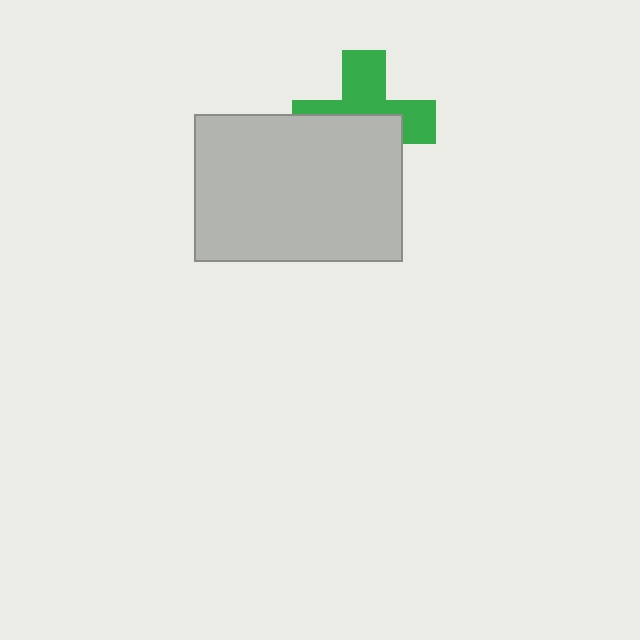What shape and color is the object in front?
The object in front is a light gray rectangle.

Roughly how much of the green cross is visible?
About half of it is visible (roughly 48%).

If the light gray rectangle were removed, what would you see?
You would see the complete green cross.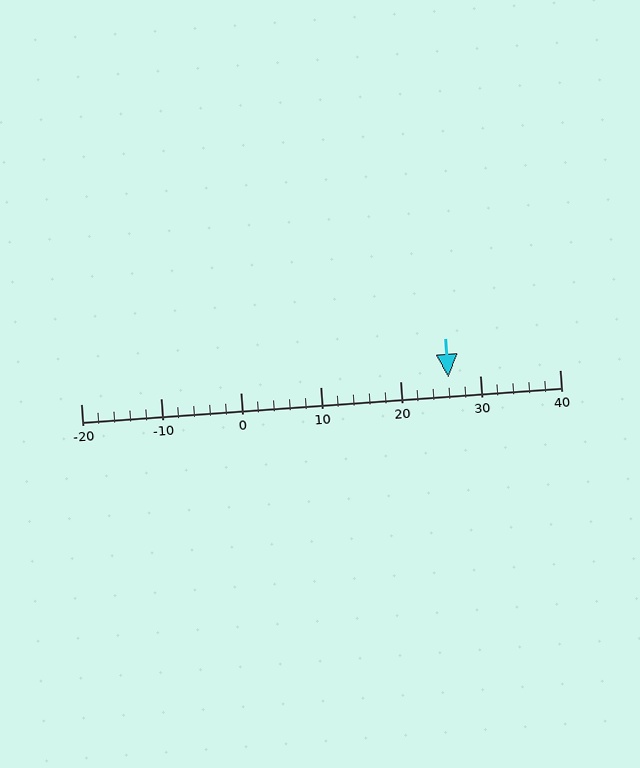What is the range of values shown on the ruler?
The ruler shows values from -20 to 40.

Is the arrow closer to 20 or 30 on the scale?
The arrow is closer to 30.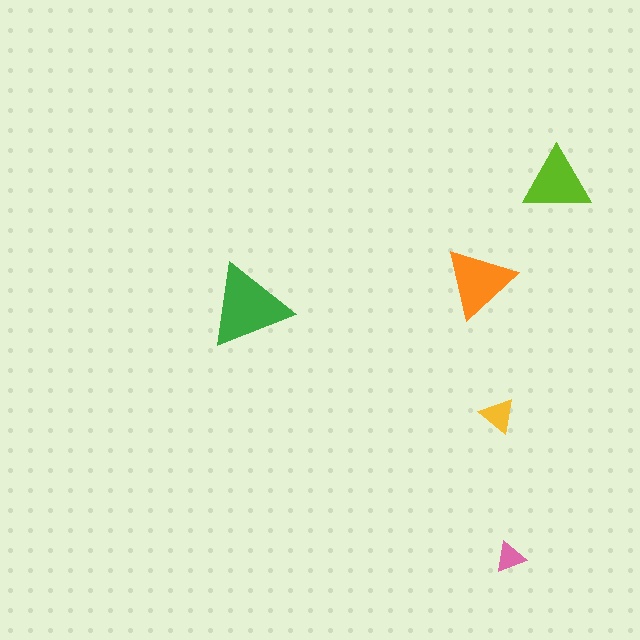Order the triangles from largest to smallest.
the green one, the orange one, the lime one, the yellow one, the pink one.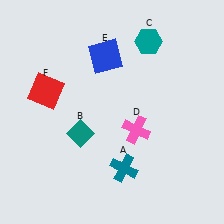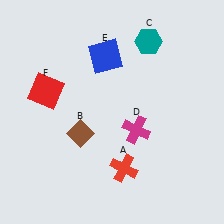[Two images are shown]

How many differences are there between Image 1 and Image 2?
There are 3 differences between the two images.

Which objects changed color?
A changed from teal to red. B changed from teal to brown. D changed from pink to magenta.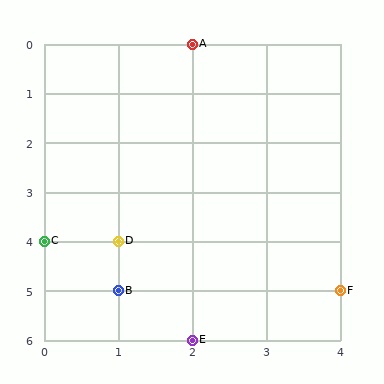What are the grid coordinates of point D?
Point D is at grid coordinates (1, 4).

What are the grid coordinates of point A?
Point A is at grid coordinates (2, 0).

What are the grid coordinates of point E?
Point E is at grid coordinates (2, 6).